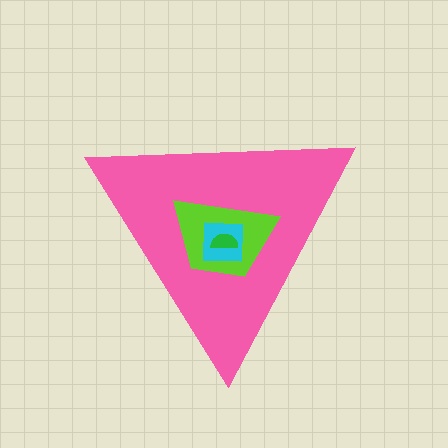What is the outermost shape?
The pink triangle.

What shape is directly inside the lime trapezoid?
The cyan square.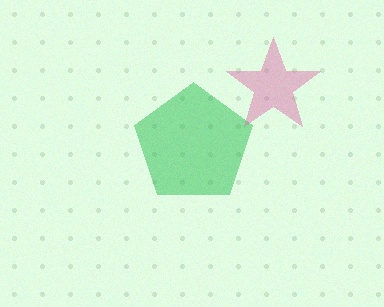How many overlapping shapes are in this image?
There are 2 overlapping shapes in the image.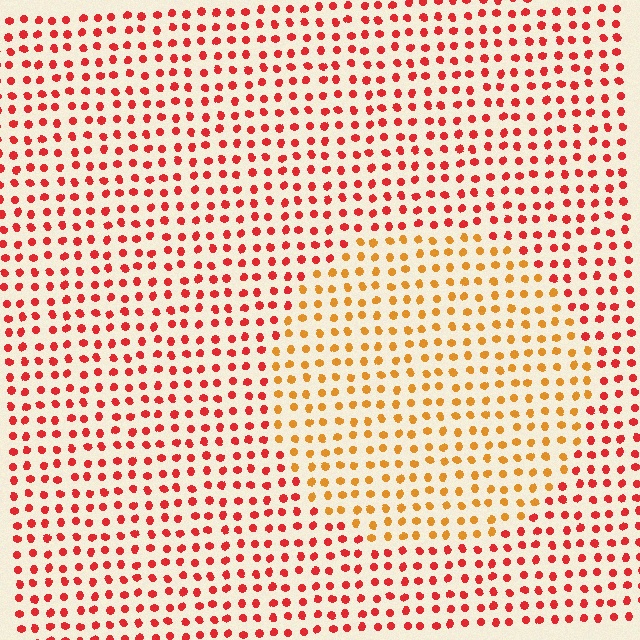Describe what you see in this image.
The image is filled with small red elements in a uniform arrangement. A circle-shaped region is visible where the elements are tinted to a slightly different hue, forming a subtle color boundary.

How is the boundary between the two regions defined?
The boundary is defined purely by a slight shift in hue (about 37 degrees). Spacing, size, and orientation are identical on both sides.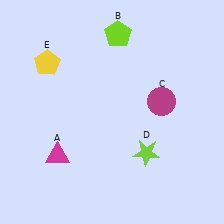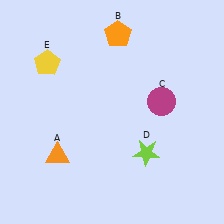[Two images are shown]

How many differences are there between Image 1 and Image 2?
There are 2 differences between the two images.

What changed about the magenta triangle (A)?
In Image 1, A is magenta. In Image 2, it changed to orange.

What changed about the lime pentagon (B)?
In Image 1, B is lime. In Image 2, it changed to orange.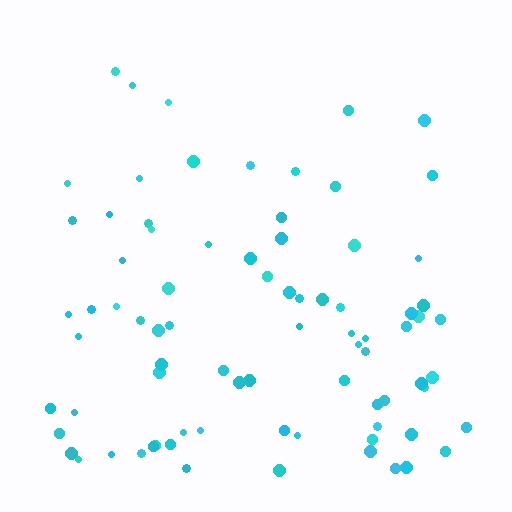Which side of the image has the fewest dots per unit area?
The top.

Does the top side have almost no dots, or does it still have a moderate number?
Still a moderate number, just noticeably fewer than the bottom.